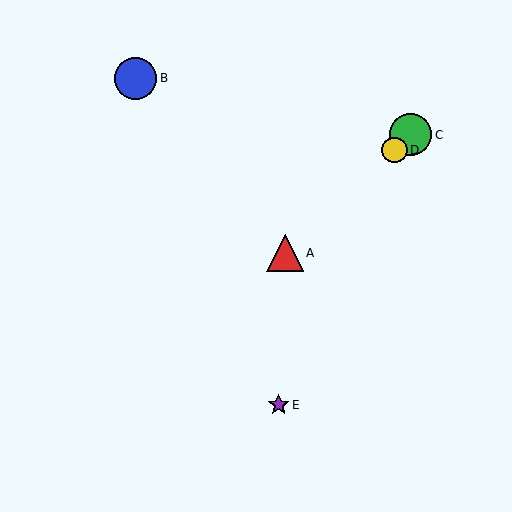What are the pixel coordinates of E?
Object E is at (279, 405).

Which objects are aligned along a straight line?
Objects A, C, D are aligned along a straight line.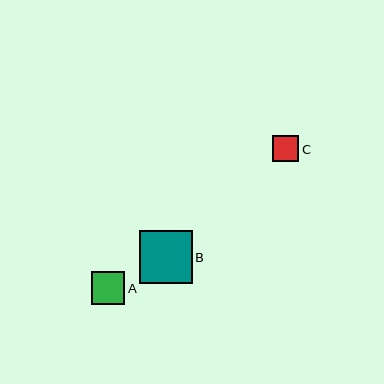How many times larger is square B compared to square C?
Square B is approximately 2.0 times the size of square C.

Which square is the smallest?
Square C is the smallest with a size of approximately 26 pixels.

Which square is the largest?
Square B is the largest with a size of approximately 53 pixels.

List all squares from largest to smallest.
From largest to smallest: B, A, C.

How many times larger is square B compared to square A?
Square B is approximately 1.6 times the size of square A.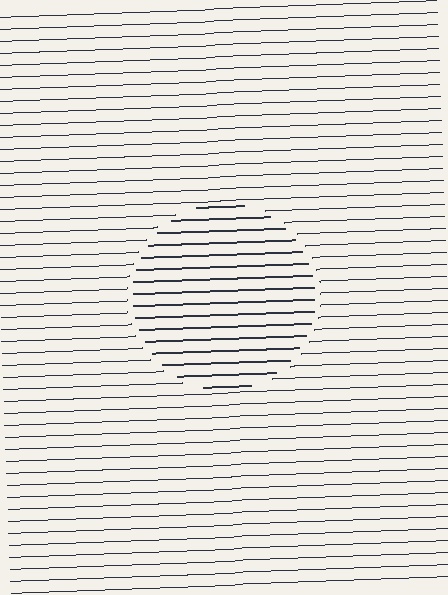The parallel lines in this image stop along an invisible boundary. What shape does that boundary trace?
An illusory circle. The interior of the shape contains the same grating, shifted by half a period — the contour is defined by the phase discontinuity where line-ends from the inner and outer gratings abut.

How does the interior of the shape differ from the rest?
The interior of the shape contains the same grating, shifted by half a period — the contour is defined by the phase discontinuity where line-ends from the inner and outer gratings abut.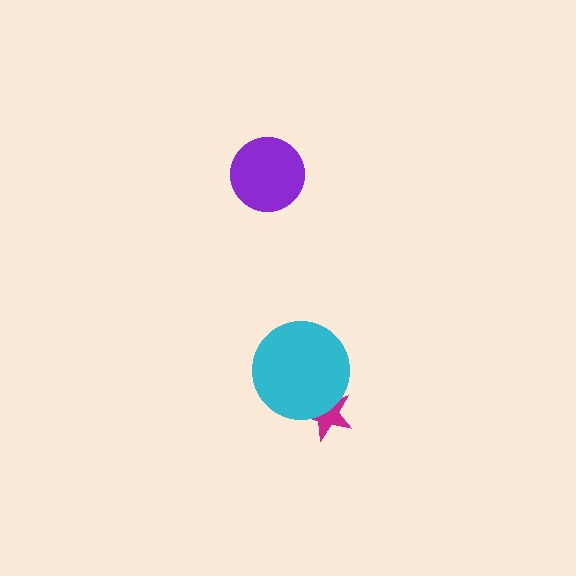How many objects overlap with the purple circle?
0 objects overlap with the purple circle.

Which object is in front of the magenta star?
The cyan circle is in front of the magenta star.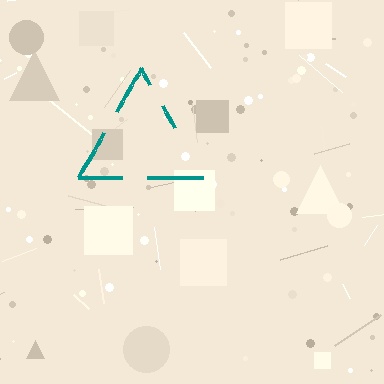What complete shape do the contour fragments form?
The contour fragments form a triangle.